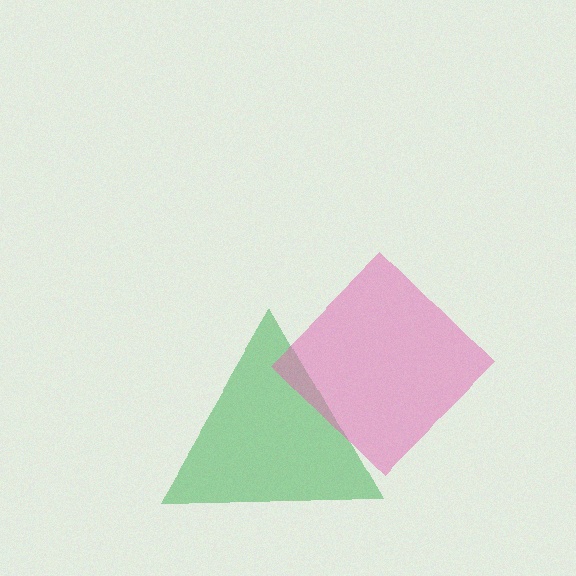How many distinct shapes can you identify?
There are 2 distinct shapes: a green triangle, a pink diamond.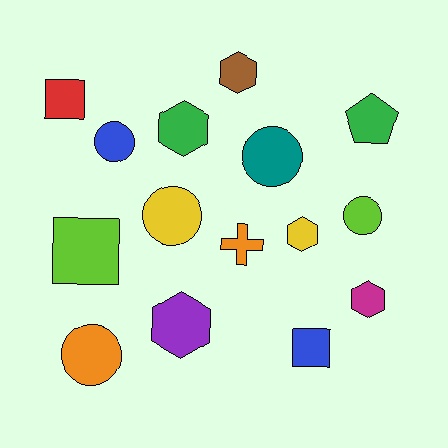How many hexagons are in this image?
There are 5 hexagons.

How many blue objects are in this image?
There are 2 blue objects.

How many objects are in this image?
There are 15 objects.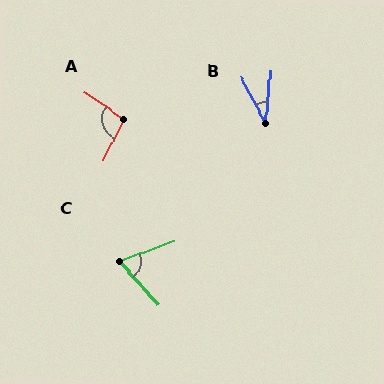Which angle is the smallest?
B, at approximately 33 degrees.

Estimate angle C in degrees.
Approximately 68 degrees.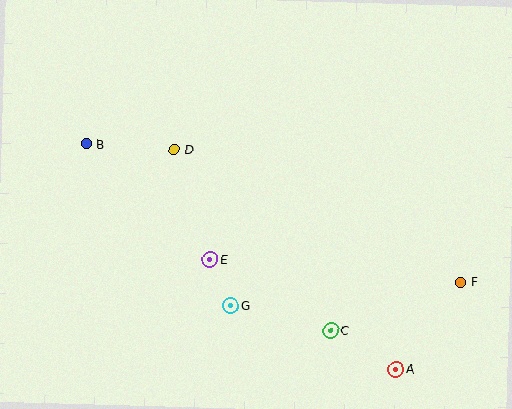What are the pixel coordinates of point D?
Point D is at (174, 149).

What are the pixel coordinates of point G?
Point G is at (231, 305).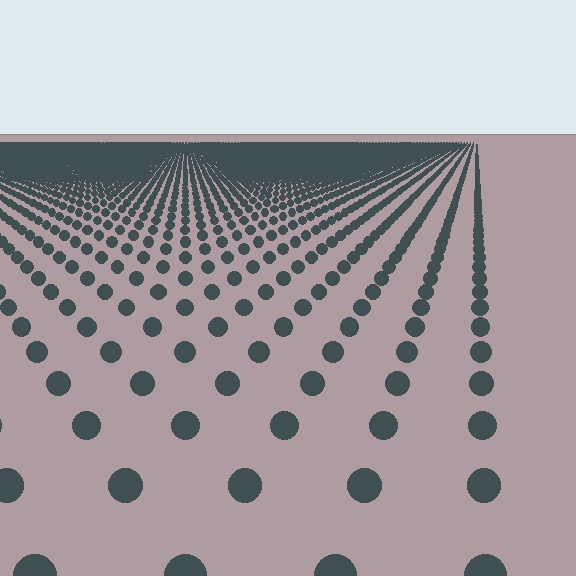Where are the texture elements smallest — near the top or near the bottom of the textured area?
Near the top.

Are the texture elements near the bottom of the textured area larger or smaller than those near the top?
Larger. Near the bottom, elements are closer to the viewer and appear at a bigger on-screen size.